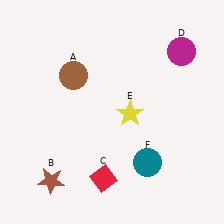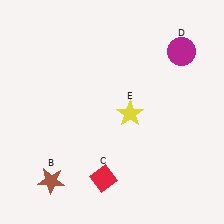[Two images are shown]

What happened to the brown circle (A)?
The brown circle (A) was removed in Image 2. It was in the top-left area of Image 1.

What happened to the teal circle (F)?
The teal circle (F) was removed in Image 2. It was in the bottom-right area of Image 1.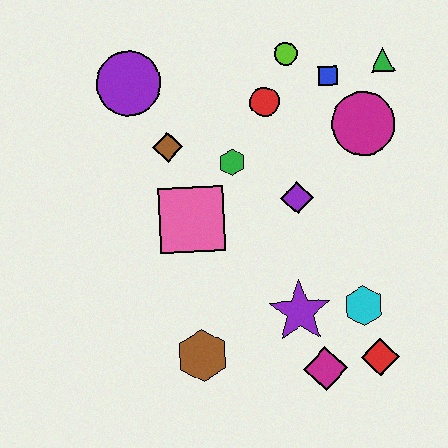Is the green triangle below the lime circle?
Yes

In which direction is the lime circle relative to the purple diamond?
The lime circle is above the purple diamond.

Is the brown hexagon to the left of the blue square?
Yes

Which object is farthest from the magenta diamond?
The purple circle is farthest from the magenta diamond.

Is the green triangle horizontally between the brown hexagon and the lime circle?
No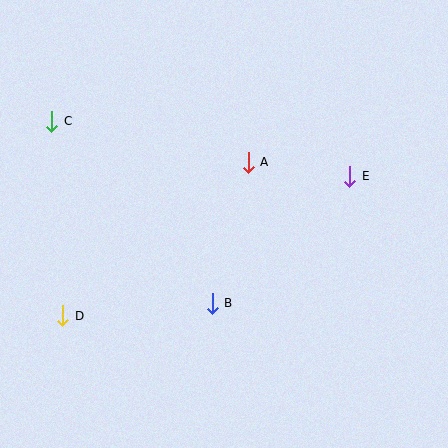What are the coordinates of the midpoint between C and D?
The midpoint between C and D is at (57, 218).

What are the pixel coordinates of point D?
Point D is at (63, 316).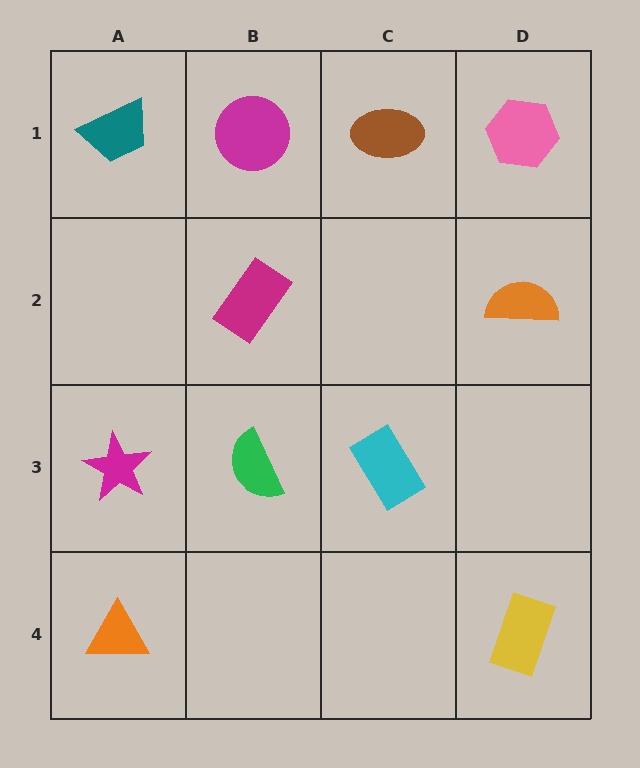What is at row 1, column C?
A brown ellipse.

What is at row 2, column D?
An orange semicircle.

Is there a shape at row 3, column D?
No, that cell is empty.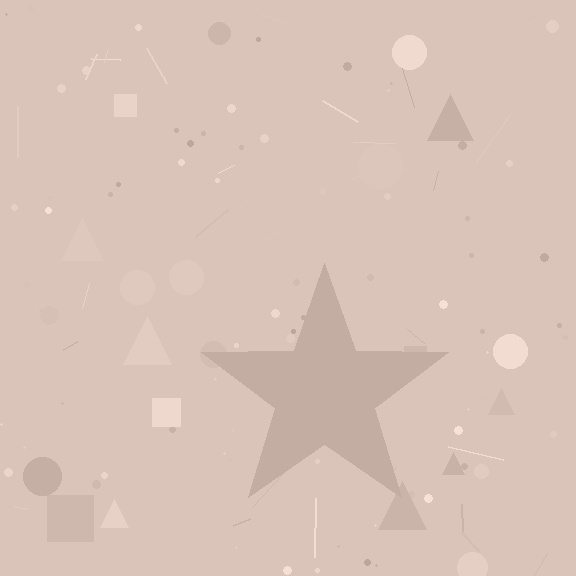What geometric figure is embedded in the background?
A star is embedded in the background.